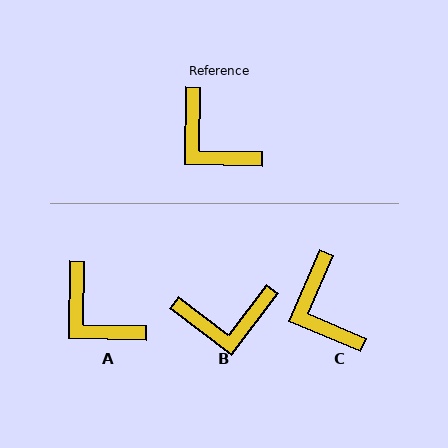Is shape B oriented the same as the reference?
No, it is off by about 54 degrees.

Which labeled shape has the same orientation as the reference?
A.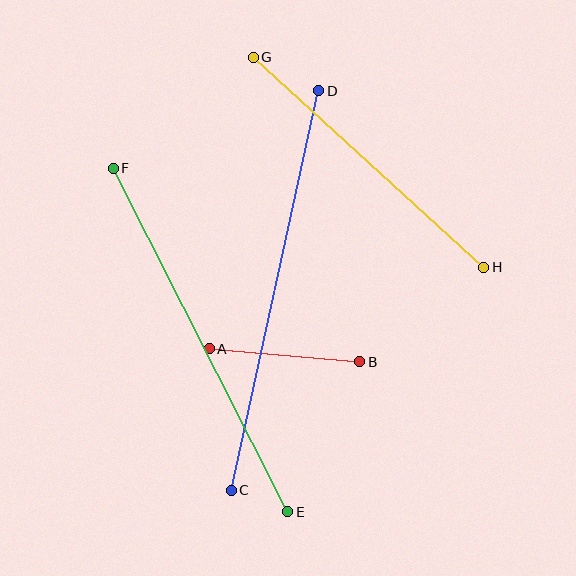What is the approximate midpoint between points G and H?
The midpoint is at approximately (369, 162) pixels.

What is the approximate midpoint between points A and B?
The midpoint is at approximately (284, 355) pixels.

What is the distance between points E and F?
The distance is approximately 385 pixels.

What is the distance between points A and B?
The distance is approximately 151 pixels.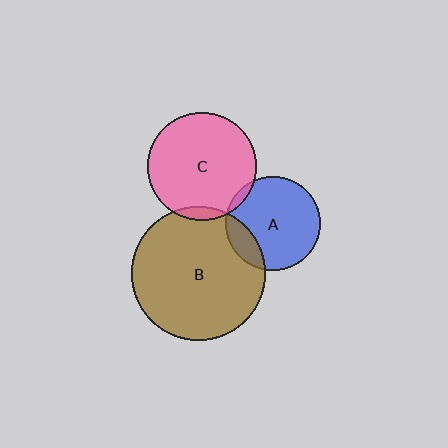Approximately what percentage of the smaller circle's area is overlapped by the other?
Approximately 5%.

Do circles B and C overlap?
Yes.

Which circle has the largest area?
Circle B (brown).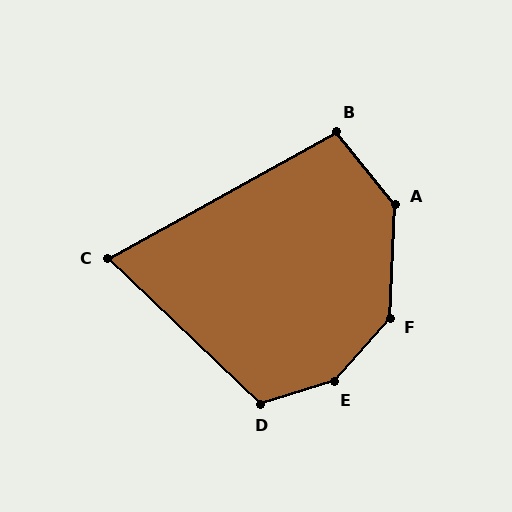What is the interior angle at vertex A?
Approximately 139 degrees (obtuse).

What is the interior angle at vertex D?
Approximately 120 degrees (obtuse).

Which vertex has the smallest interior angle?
C, at approximately 73 degrees.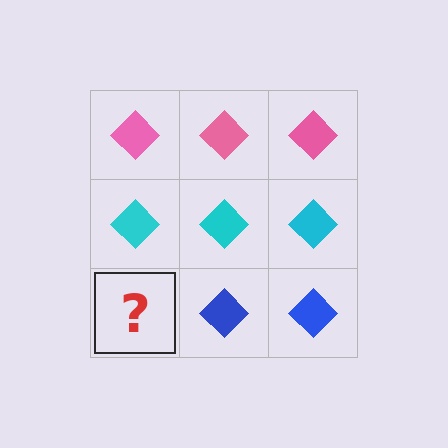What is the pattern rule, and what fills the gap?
The rule is that each row has a consistent color. The gap should be filled with a blue diamond.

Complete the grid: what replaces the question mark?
The question mark should be replaced with a blue diamond.